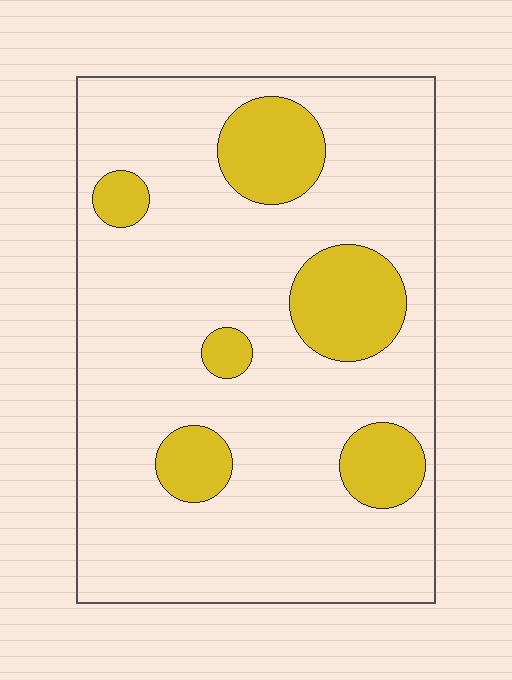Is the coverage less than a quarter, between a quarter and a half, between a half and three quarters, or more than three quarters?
Less than a quarter.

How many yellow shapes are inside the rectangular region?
6.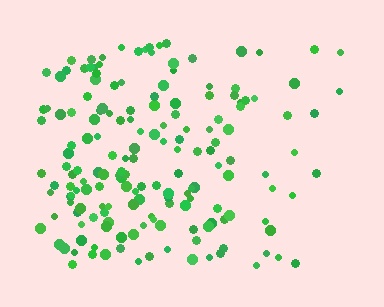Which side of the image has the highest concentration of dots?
The left.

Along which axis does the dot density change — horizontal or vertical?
Horizontal.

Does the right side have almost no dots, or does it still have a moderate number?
Still a moderate number, just noticeably fewer than the left.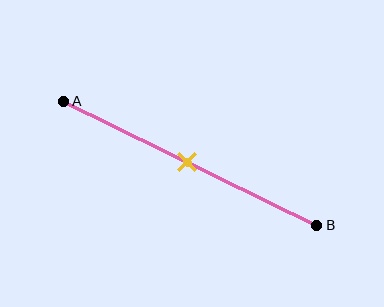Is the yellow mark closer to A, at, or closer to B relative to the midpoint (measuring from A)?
The yellow mark is approximately at the midpoint of segment AB.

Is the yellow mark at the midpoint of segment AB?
Yes, the mark is approximately at the midpoint.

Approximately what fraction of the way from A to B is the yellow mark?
The yellow mark is approximately 50% of the way from A to B.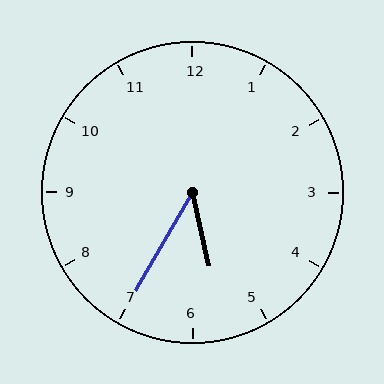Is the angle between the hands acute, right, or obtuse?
It is acute.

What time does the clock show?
5:35.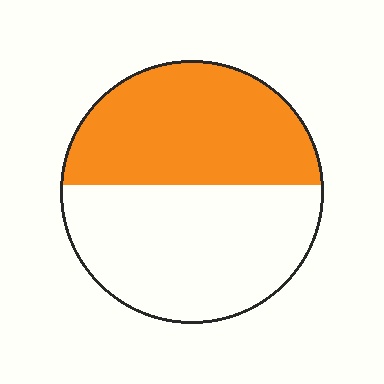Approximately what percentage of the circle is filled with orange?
Approximately 45%.